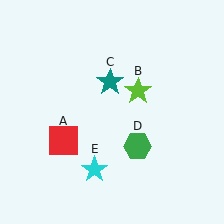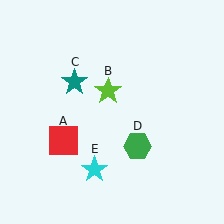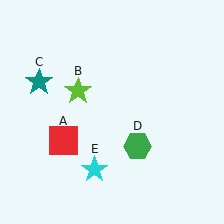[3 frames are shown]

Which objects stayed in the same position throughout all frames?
Red square (object A) and green hexagon (object D) and cyan star (object E) remained stationary.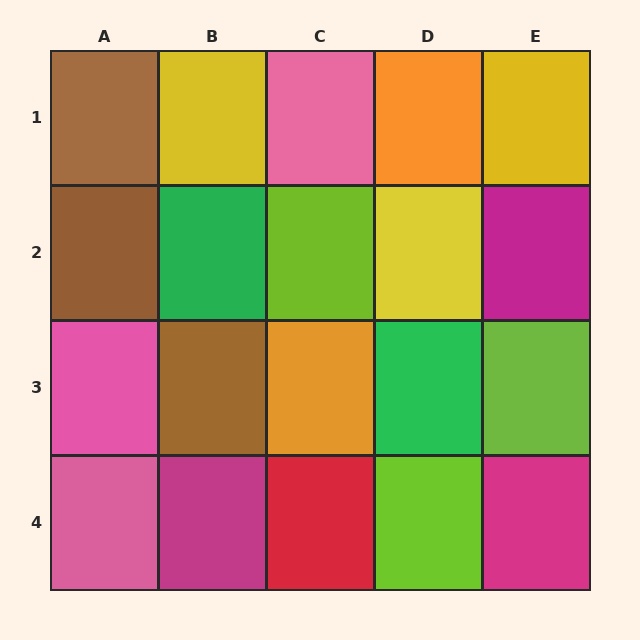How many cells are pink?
3 cells are pink.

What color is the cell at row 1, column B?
Yellow.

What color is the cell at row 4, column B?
Magenta.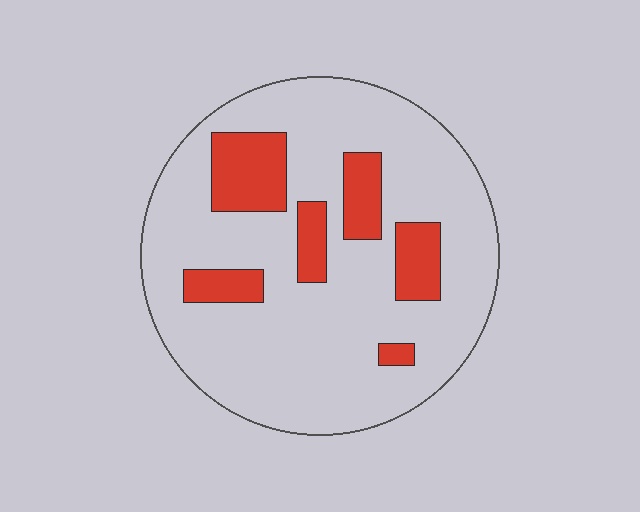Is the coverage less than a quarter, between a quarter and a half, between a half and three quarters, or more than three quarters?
Less than a quarter.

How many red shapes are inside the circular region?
6.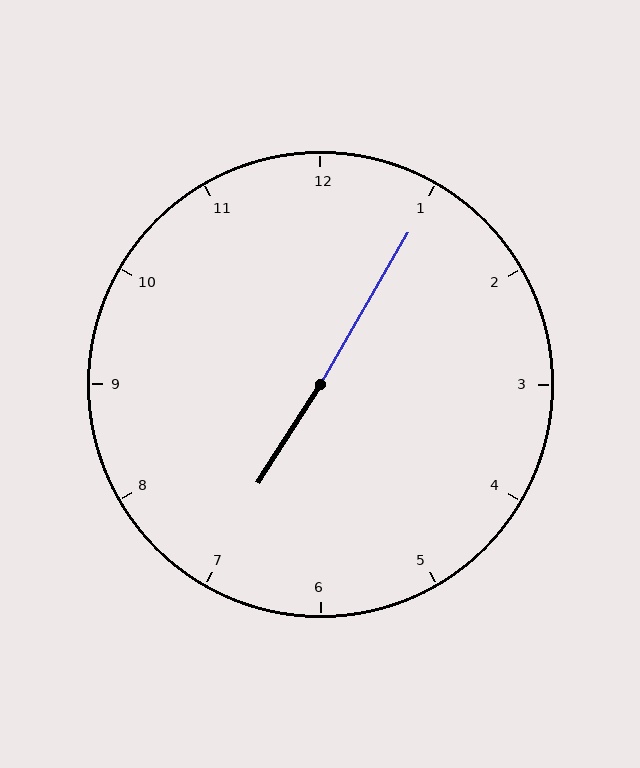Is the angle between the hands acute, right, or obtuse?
It is obtuse.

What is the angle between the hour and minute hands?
Approximately 178 degrees.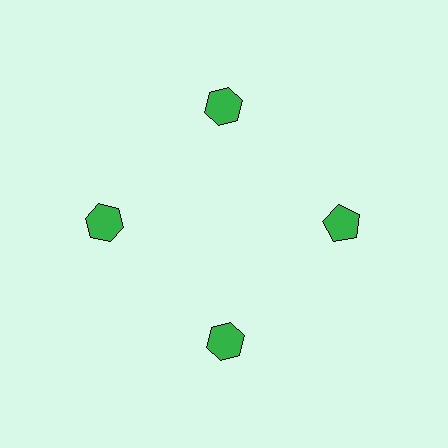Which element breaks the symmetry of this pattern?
The green pentagon at roughly the 3 o'clock position breaks the symmetry. All other shapes are green hexagons.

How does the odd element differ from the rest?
It has a different shape: pentagon instead of hexagon.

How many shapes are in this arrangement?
There are 4 shapes arranged in a ring pattern.